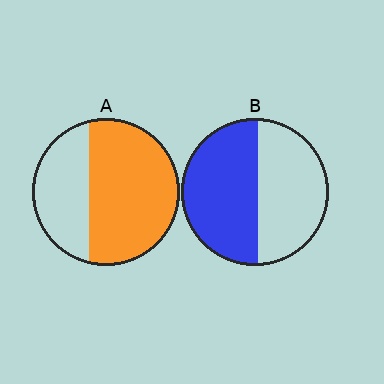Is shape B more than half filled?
Roughly half.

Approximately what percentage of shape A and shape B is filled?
A is approximately 65% and B is approximately 55%.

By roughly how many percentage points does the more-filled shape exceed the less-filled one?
By roughly 10 percentage points (A over B).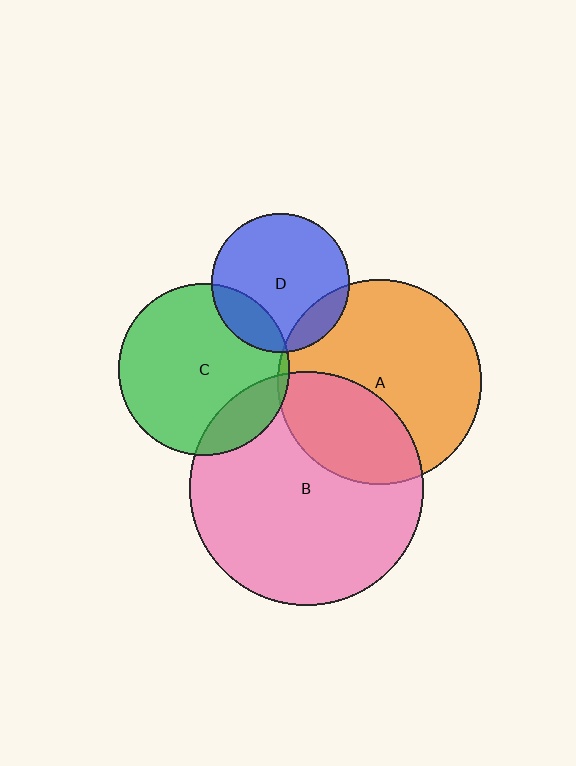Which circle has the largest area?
Circle B (pink).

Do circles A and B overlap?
Yes.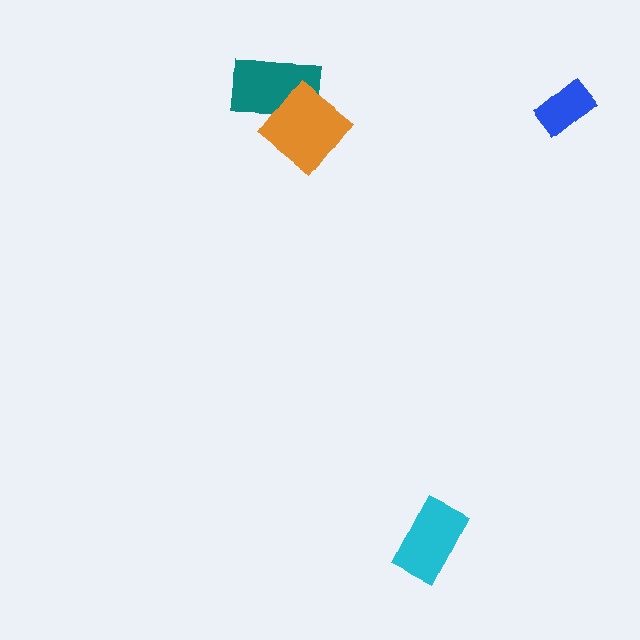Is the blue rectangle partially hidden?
No, no other shape covers it.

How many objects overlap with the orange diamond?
1 object overlaps with the orange diamond.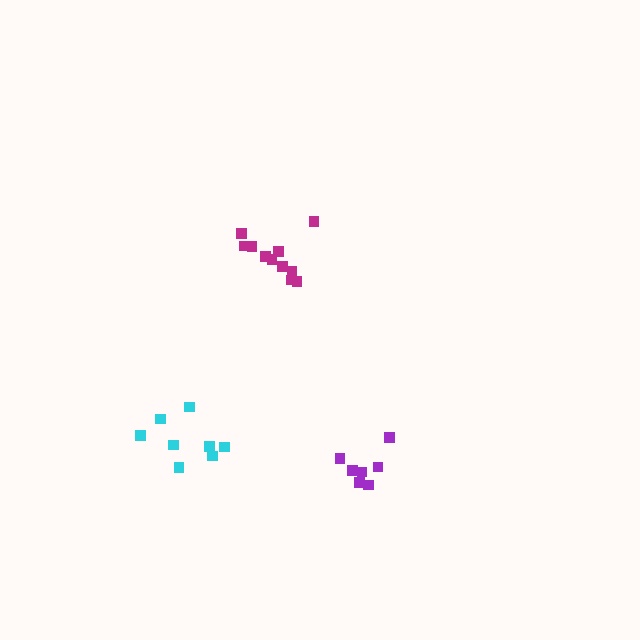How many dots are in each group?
Group 1: 11 dots, Group 2: 7 dots, Group 3: 8 dots (26 total).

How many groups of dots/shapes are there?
There are 3 groups.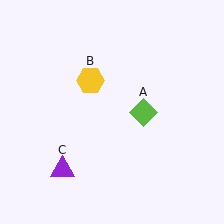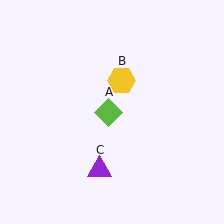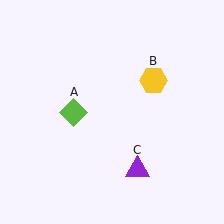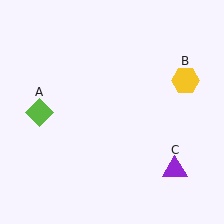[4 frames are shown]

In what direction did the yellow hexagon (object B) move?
The yellow hexagon (object B) moved right.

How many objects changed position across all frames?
3 objects changed position: lime diamond (object A), yellow hexagon (object B), purple triangle (object C).